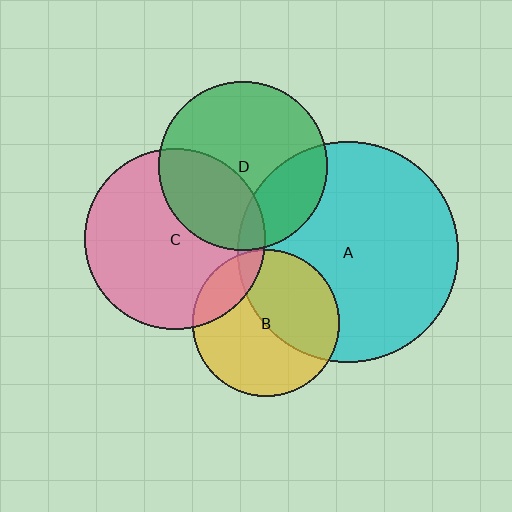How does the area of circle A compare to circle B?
Approximately 2.3 times.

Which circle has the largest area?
Circle A (cyan).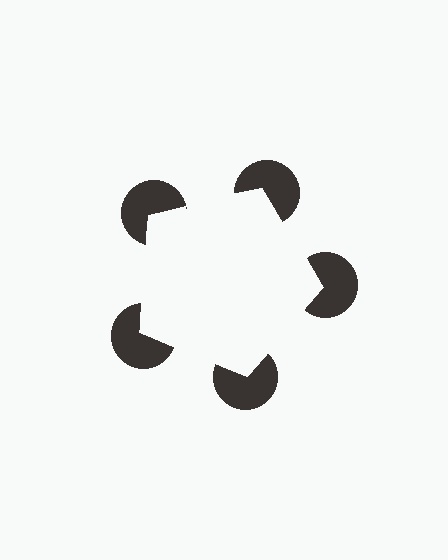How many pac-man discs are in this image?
There are 5 — one at each vertex of the illusory pentagon.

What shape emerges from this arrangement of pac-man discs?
An illusory pentagon — its edges are inferred from the aligned wedge cuts in the pac-man discs, not physically drawn.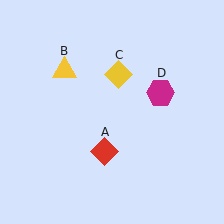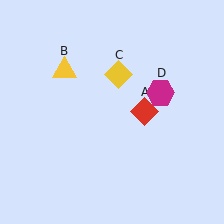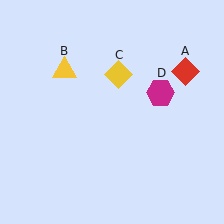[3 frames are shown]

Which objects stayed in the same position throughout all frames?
Yellow triangle (object B) and yellow diamond (object C) and magenta hexagon (object D) remained stationary.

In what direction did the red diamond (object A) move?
The red diamond (object A) moved up and to the right.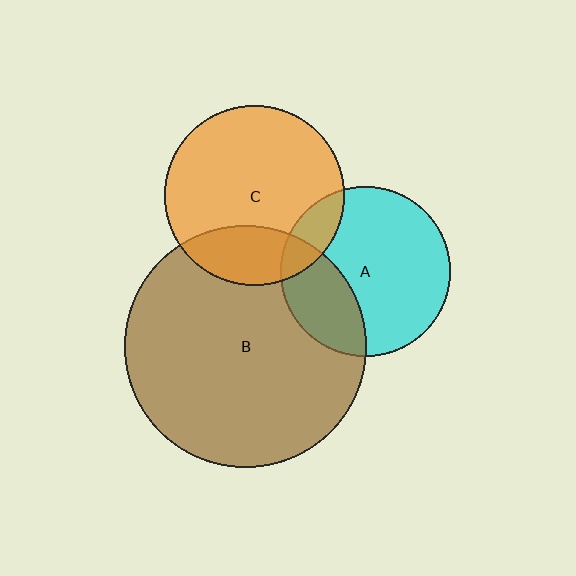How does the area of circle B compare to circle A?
Approximately 2.0 times.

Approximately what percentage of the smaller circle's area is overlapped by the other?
Approximately 15%.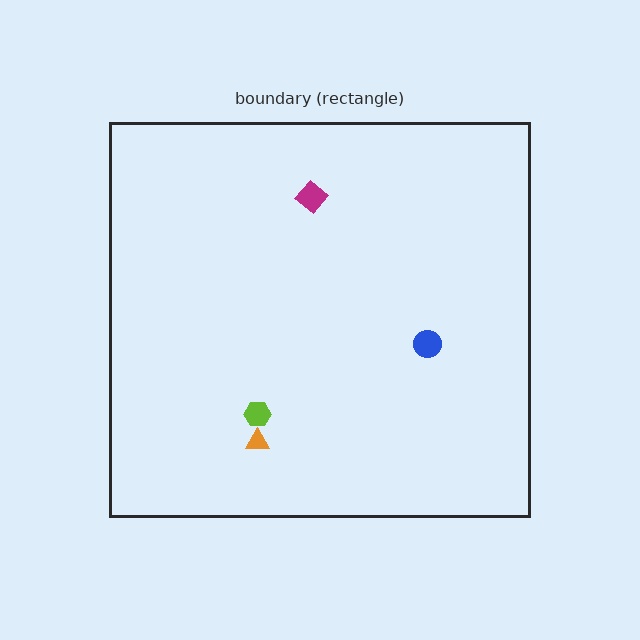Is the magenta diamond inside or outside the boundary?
Inside.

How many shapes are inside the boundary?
4 inside, 0 outside.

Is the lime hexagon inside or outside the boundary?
Inside.